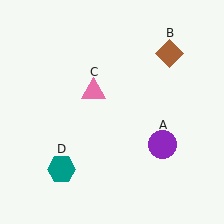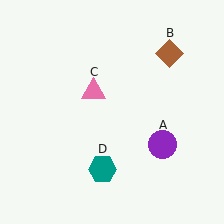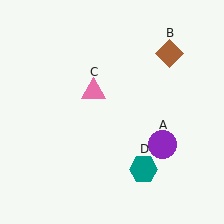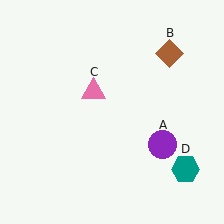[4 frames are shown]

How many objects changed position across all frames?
1 object changed position: teal hexagon (object D).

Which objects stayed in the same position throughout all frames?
Purple circle (object A) and brown diamond (object B) and pink triangle (object C) remained stationary.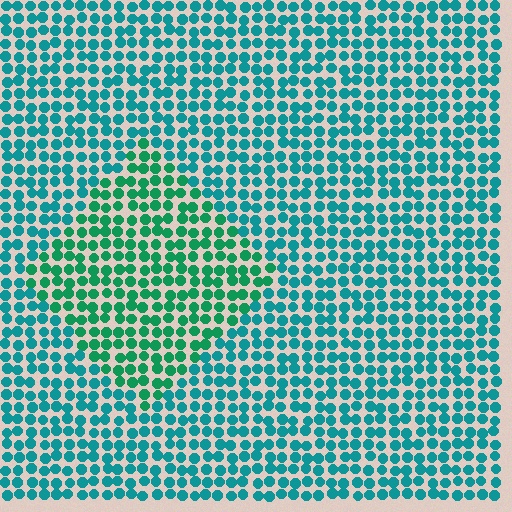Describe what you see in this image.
The image is filled with small teal elements in a uniform arrangement. A diamond-shaped region is visible where the elements are tinted to a slightly different hue, forming a subtle color boundary.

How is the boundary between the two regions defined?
The boundary is defined purely by a slight shift in hue (about 30 degrees). Spacing, size, and orientation are identical on both sides.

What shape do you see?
I see a diamond.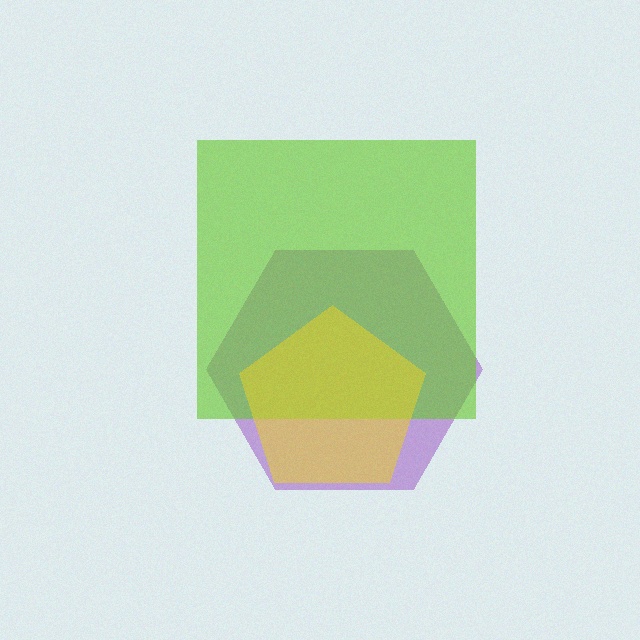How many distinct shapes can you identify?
There are 3 distinct shapes: a purple hexagon, a lime square, a yellow pentagon.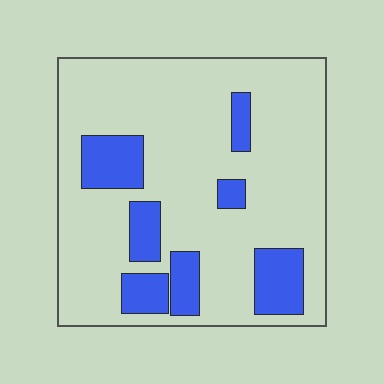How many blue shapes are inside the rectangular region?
7.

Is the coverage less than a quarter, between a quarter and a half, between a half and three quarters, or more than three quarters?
Less than a quarter.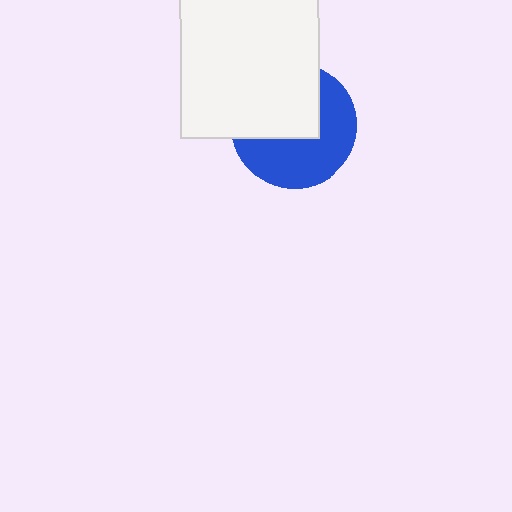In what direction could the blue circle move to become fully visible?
The blue circle could move toward the lower-right. That would shift it out from behind the white rectangle entirely.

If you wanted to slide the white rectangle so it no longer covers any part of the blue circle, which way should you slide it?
Slide it toward the upper-left — that is the most direct way to separate the two shapes.